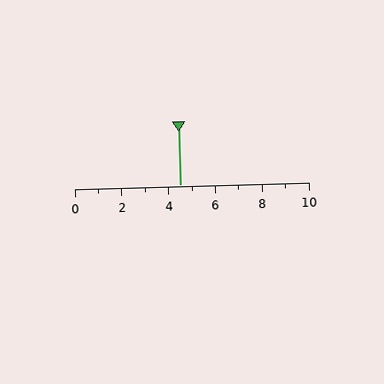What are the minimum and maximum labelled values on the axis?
The axis runs from 0 to 10.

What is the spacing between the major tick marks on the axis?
The major ticks are spaced 2 apart.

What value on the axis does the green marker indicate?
The marker indicates approximately 4.5.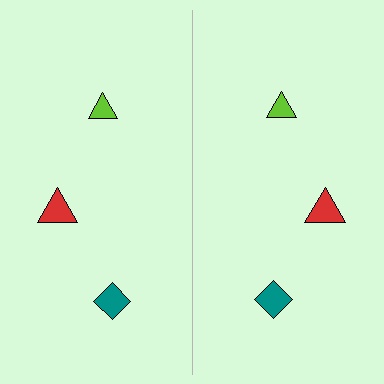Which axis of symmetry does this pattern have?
The pattern has a vertical axis of symmetry running through the center of the image.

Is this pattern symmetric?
Yes, this pattern has bilateral (reflection) symmetry.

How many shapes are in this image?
There are 6 shapes in this image.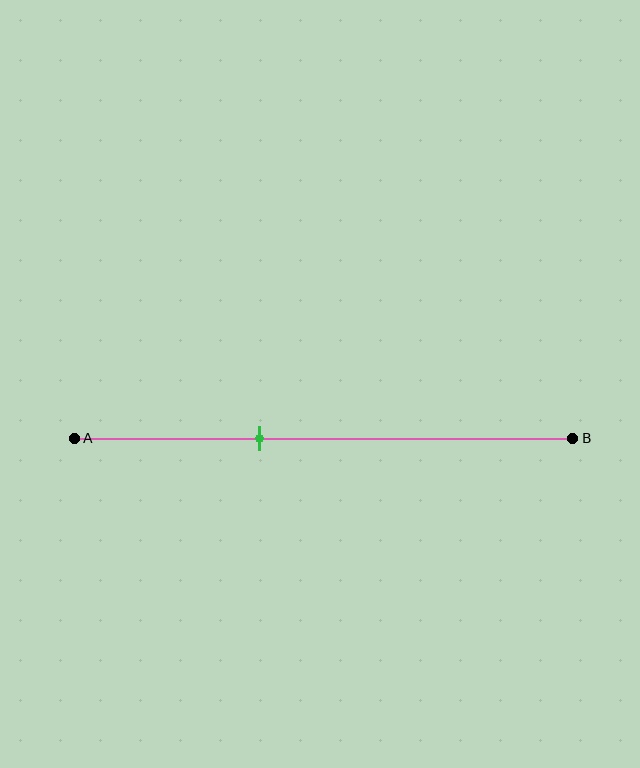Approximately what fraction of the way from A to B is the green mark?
The green mark is approximately 35% of the way from A to B.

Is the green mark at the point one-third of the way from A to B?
No, the mark is at about 35% from A, not at the 33% one-third point.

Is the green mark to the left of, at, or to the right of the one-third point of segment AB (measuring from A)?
The green mark is to the right of the one-third point of segment AB.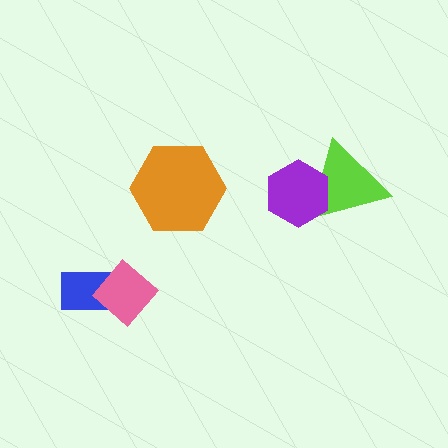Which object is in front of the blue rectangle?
The pink diamond is in front of the blue rectangle.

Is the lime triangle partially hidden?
Yes, it is partially covered by another shape.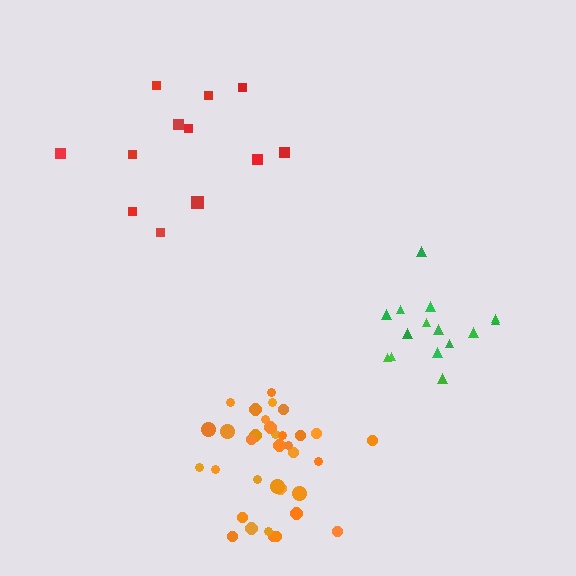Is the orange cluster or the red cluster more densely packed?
Orange.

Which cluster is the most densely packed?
Orange.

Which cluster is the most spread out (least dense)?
Red.